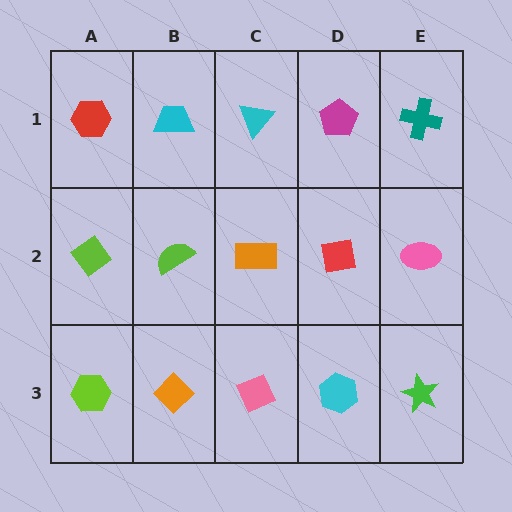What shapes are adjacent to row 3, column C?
An orange rectangle (row 2, column C), an orange diamond (row 3, column B), a cyan hexagon (row 3, column D).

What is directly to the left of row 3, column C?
An orange diamond.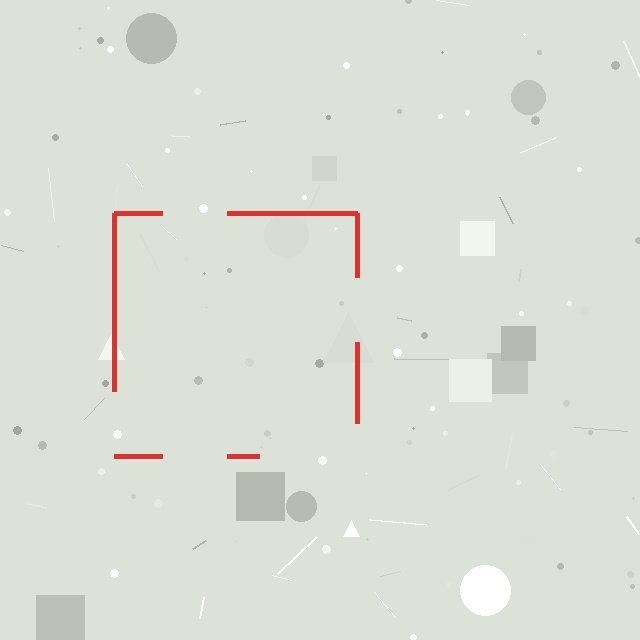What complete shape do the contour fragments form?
The contour fragments form a square.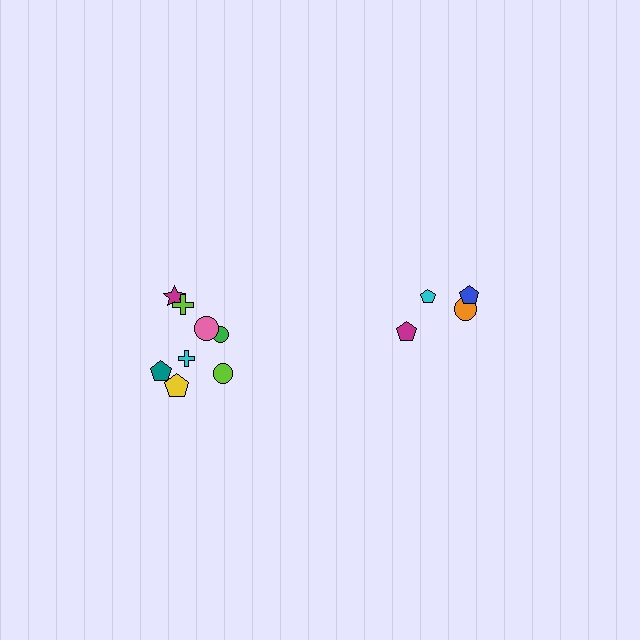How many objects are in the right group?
There are 4 objects.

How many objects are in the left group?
There are 8 objects.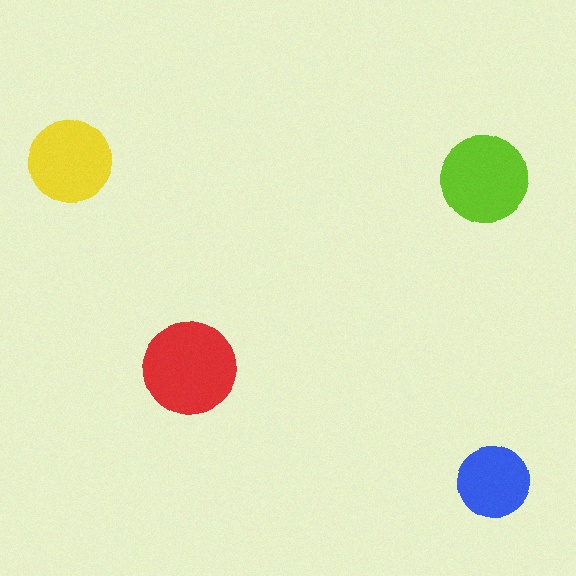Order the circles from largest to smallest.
the red one, the lime one, the yellow one, the blue one.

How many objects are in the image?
There are 4 objects in the image.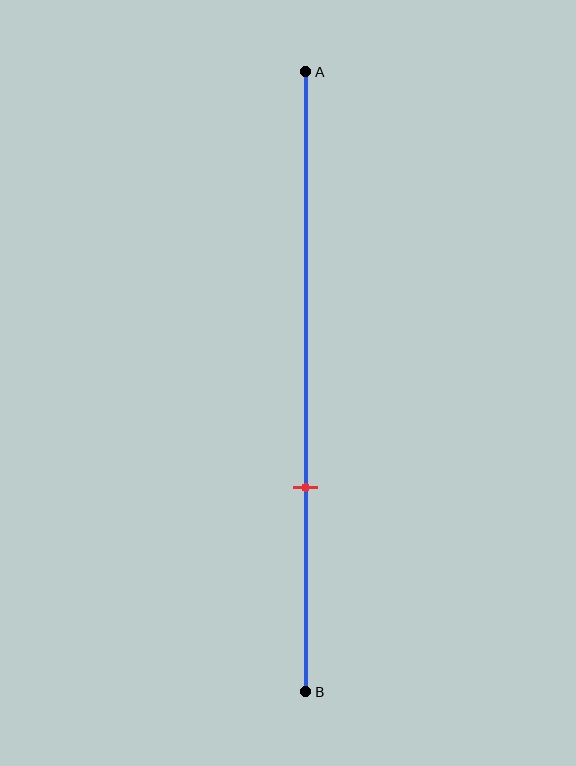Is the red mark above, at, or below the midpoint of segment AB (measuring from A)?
The red mark is below the midpoint of segment AB.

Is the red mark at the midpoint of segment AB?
No, the mark is at about 65% from A, not at the 50% midpoint.